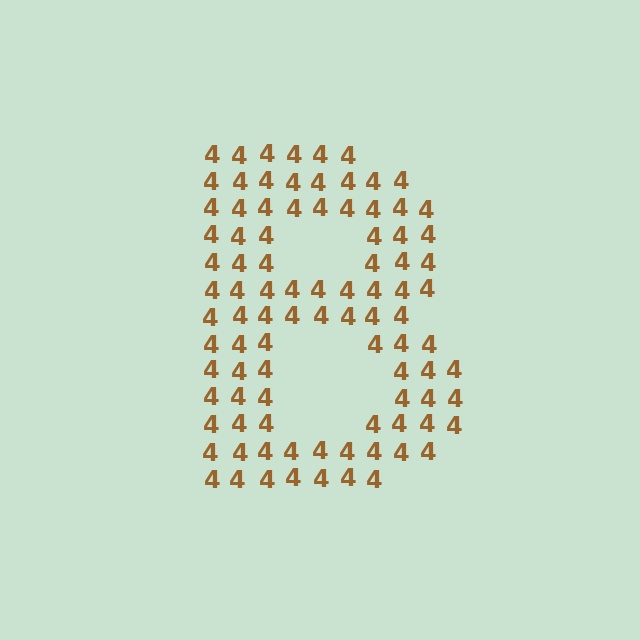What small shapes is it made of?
It is made of small digit 4's.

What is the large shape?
The large shape is the letter B.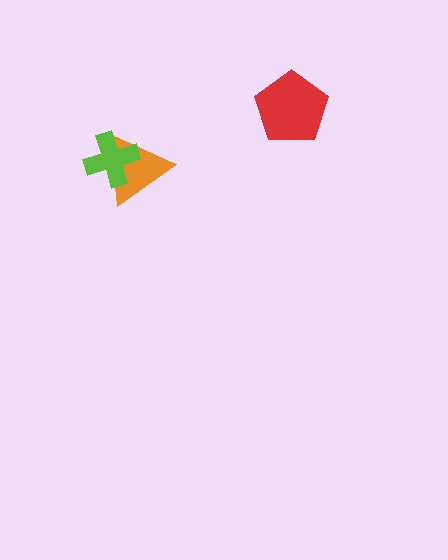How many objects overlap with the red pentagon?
0 objects overlap with the red pentagon.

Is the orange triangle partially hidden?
Yes, it is partially covered by another shape.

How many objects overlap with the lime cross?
1 object overlaps with the lime cross.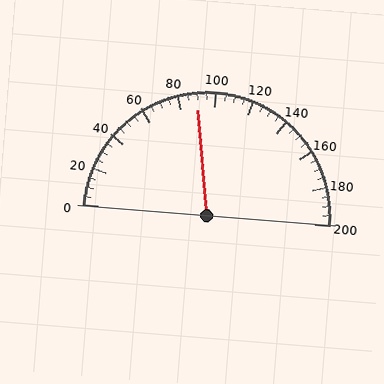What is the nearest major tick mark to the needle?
The nearest major tick mark is 80.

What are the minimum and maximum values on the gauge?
The gauge ranges from 0 to 200.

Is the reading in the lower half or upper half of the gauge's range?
The reading is in the lower half of the range (0 to 200).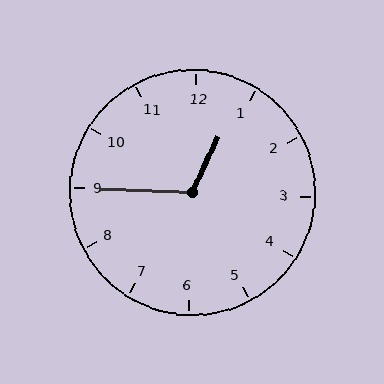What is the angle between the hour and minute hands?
Approximately 112 degrees.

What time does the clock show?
12:45.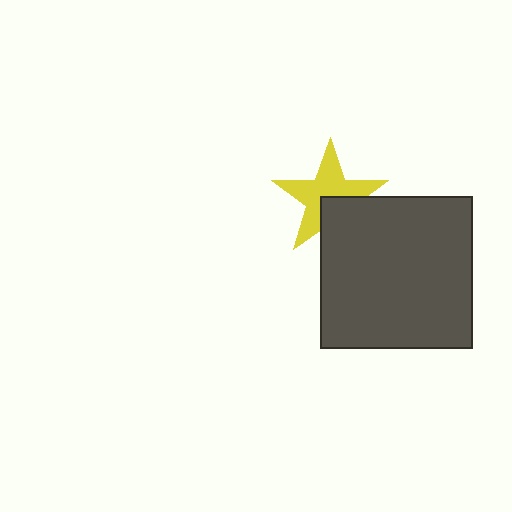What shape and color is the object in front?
The object in front is a dark gray square.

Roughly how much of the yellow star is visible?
Most of it is visible (roughly 67%).